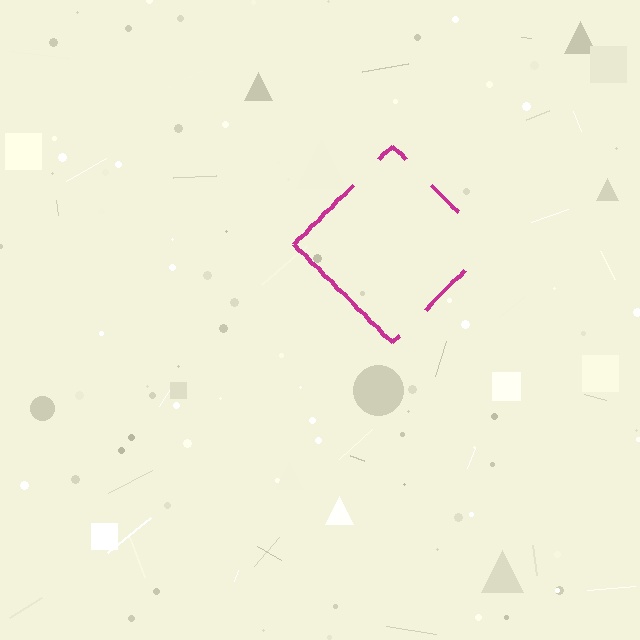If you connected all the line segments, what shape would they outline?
They would outline a diamond.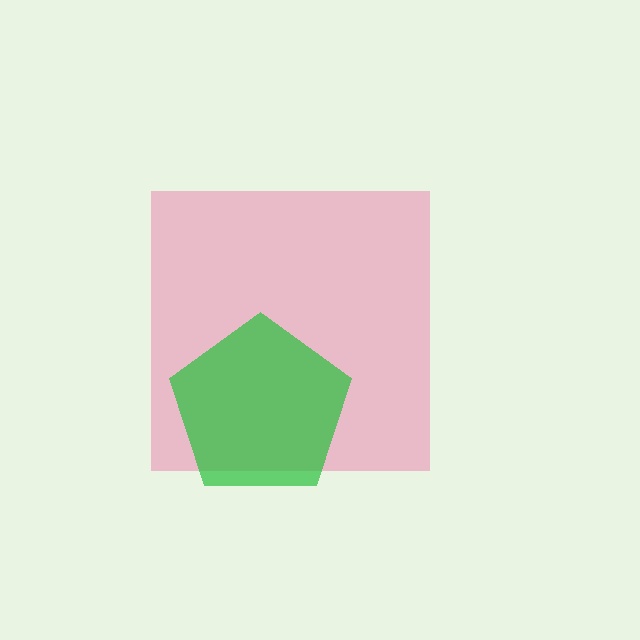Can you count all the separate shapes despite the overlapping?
Yes, there are 2 separate shapes.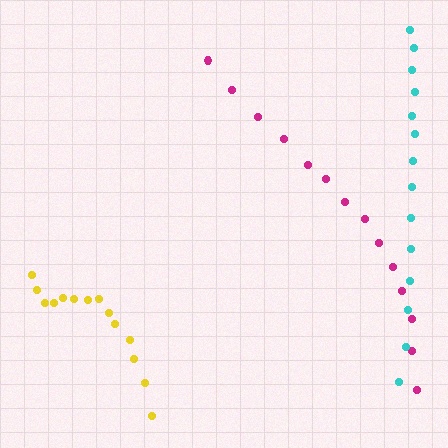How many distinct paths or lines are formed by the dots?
There are 3 distinct paths.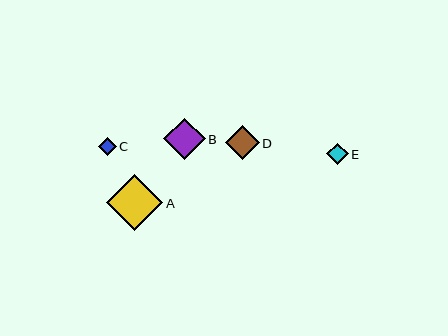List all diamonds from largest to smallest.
From largest to smallest: A, B, D, E, C.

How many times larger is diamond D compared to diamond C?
Diamond D is approximately 1.9 times the size of diamond C.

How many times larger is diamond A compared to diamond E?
Diamond A is approximately 2.6 times the size of diamond E.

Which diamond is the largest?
Diamond A is the largest with a size of approximately 56 pixels.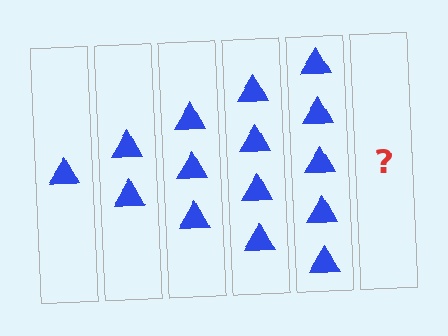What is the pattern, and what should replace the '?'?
The pattern is that each step adds one more triangle. The '?' should be 6 triangles.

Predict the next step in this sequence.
The next step is 6 triangles.